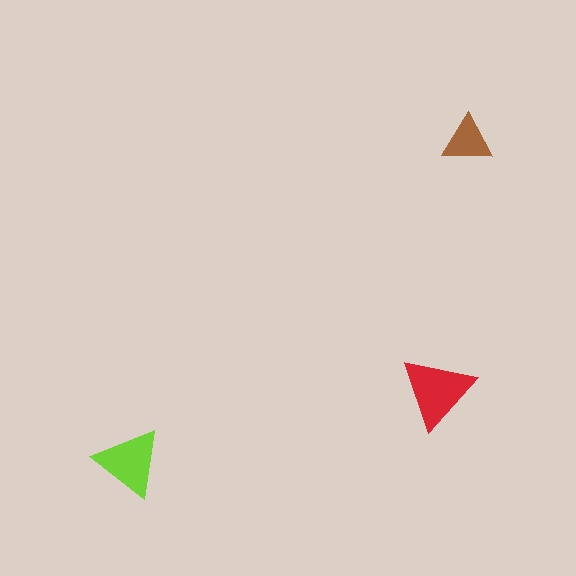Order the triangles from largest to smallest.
the red one, the lime one, the brown one.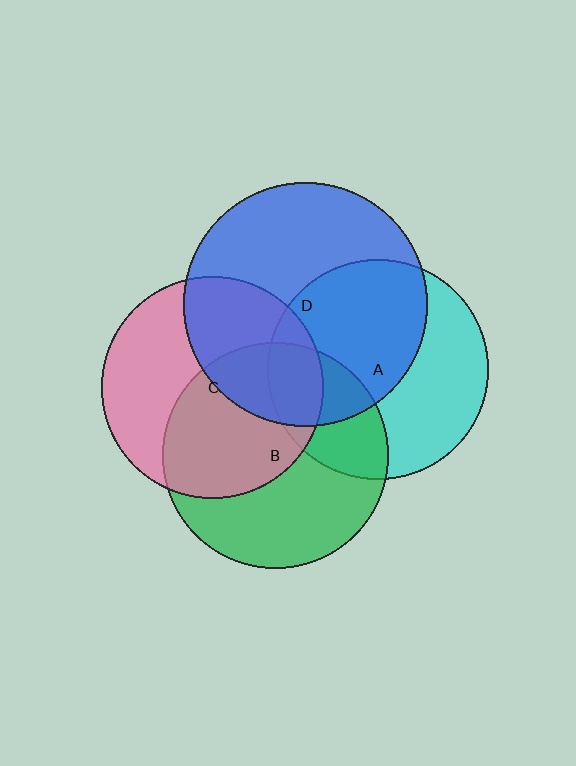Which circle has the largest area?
Circle D (blue).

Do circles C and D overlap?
Yes.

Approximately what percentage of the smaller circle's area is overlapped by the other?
Approximately 40%.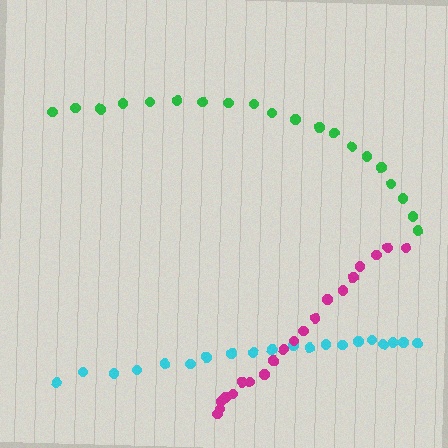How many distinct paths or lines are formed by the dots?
There are 3 distinct paths.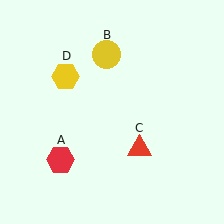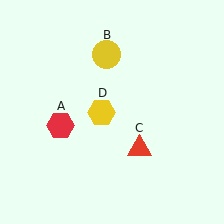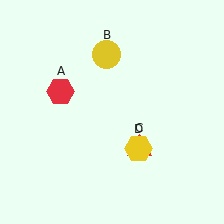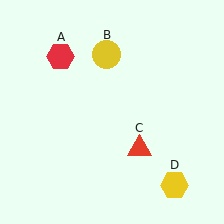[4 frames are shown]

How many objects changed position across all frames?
2 objects changed position: red hexagon (object A), yellow hexagon (object D).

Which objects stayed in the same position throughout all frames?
Yellow circle (object B) and red triangle (object C) remained stationary.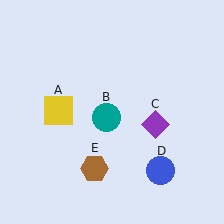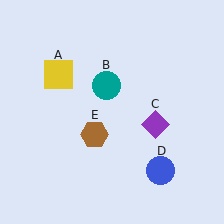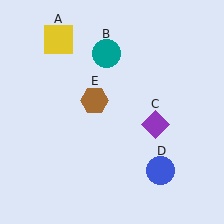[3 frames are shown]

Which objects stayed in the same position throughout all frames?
Purple diamond (object C) and blue circle (object D) remained stationary.